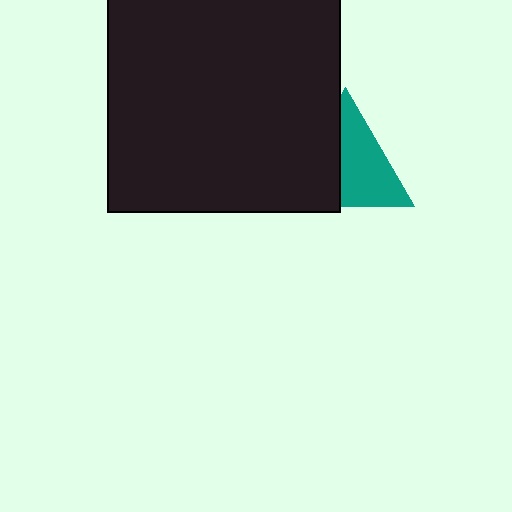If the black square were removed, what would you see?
You would see the complete teal triangle.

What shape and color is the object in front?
The object in front is a black square.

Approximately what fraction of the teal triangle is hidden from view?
Roughly 44% of the teal triangle is hidden behind the black square.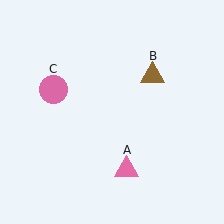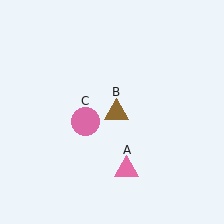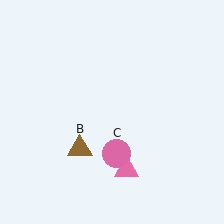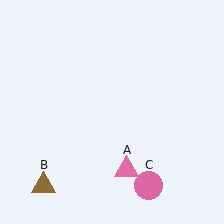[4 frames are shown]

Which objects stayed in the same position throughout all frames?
Pink triangle (object A) remained stationary.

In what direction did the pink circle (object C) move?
The pink circle (object C) moved down and to the right.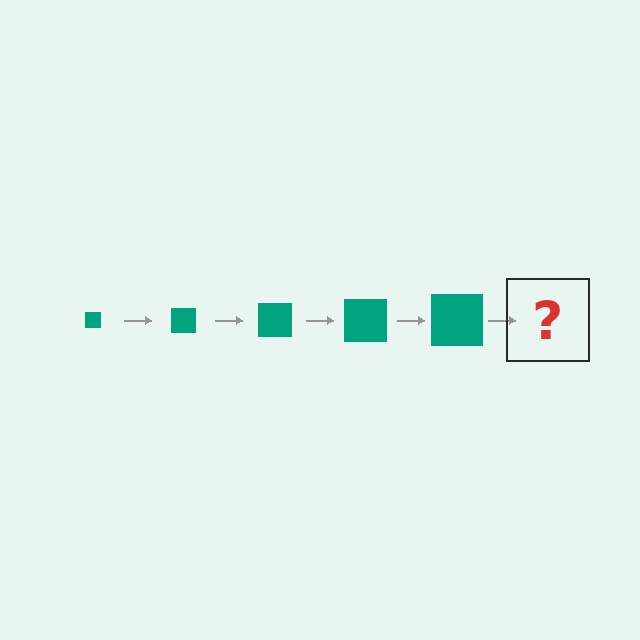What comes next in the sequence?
The next element should be a teal square, larger than the previous one.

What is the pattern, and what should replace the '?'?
The pattern is that the square gets progressively larger each step. The '?' should be a teal square, larger than the previous one.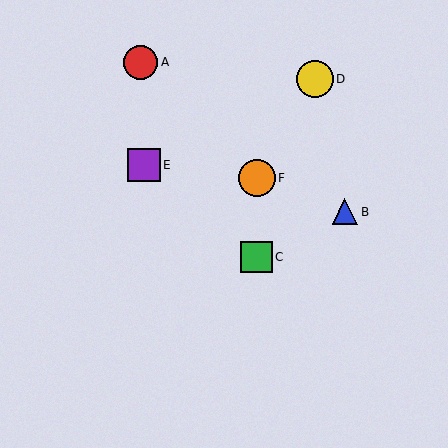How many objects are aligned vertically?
2 objects (C, F) are aligned vertically.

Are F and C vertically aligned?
Yes, both are at x≈257.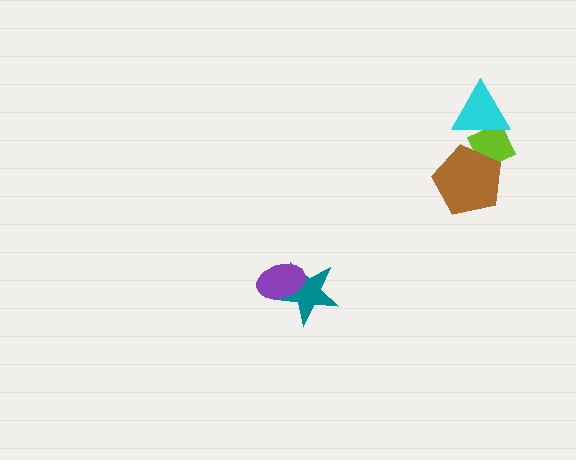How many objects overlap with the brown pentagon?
1 object overlaps with the brown pentagon.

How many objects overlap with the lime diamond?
2 objects overlap with the lime diamond.